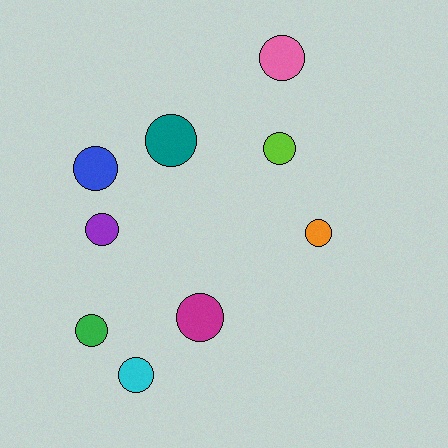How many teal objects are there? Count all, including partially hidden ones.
There is 1 teal object.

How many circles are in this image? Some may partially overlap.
There are 9 circles.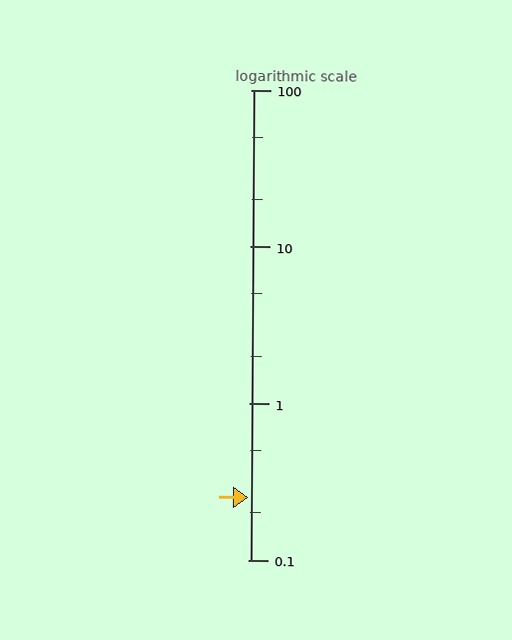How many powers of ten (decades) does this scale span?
The scale spans 3 decades, from 0.1 to 100.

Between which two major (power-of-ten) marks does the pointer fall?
The pointer is between 0.1 and 1.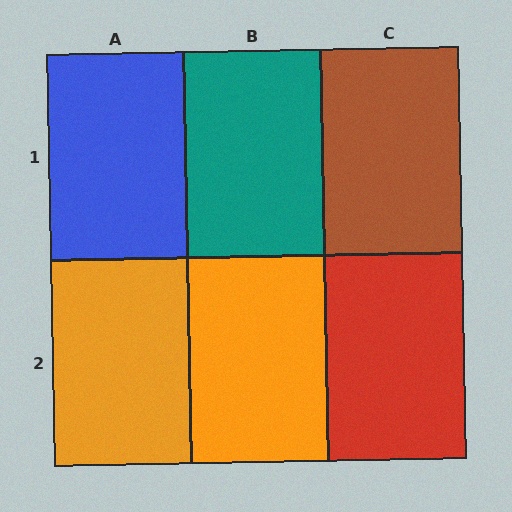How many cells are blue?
1 cell is blue.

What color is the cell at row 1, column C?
Brown.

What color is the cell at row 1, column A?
Blue.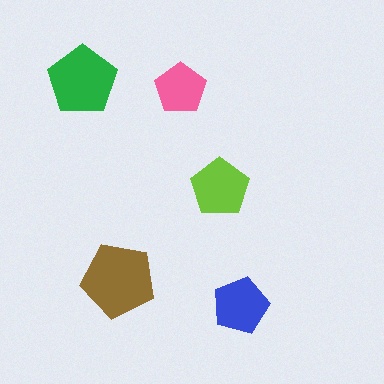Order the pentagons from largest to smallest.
the brown one, the green one, the lime one, the blue one, the pink one.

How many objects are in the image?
There are 5 objects in the image.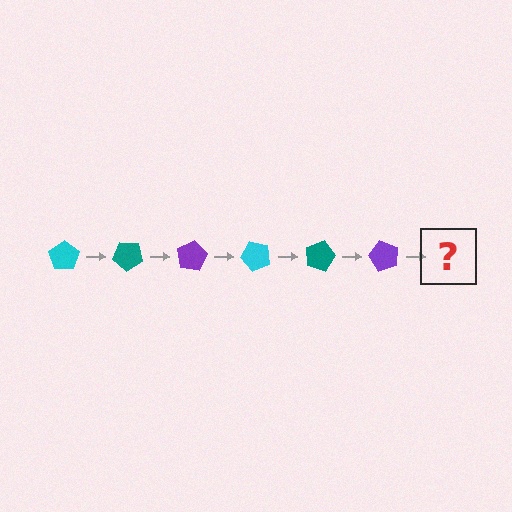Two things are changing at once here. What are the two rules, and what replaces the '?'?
The two rules are that it rotates 40 degrees each step and the color cycles through cyan, teal, and purple. The '?' should be a cyan pentagon, rotated 240 degrees from the start.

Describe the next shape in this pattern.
It should be a cyan pentagon, rotated 240 degrees from the start.